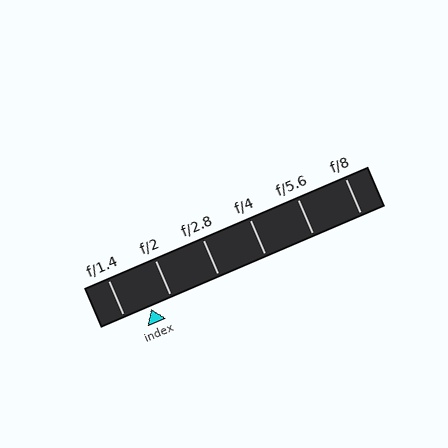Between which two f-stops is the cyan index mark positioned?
The index mark is between f/1.4 and f/2.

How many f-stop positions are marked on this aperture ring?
There are 6 f-stop positions marked.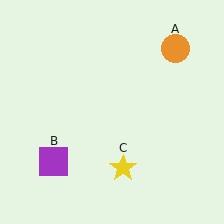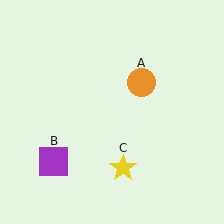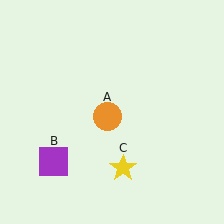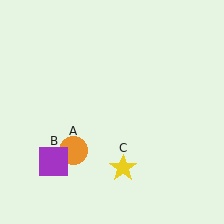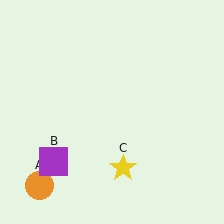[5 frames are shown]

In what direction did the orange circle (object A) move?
The orange circle (object A) moved down and to the left.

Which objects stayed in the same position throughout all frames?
Purple square (object B) and yellow star (object C) remained stationary.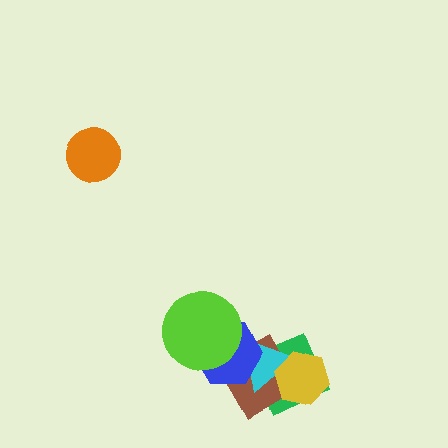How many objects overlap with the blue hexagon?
3 objects overlap with the blue hexagon.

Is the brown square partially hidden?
Yes, it is partially covered by another shape.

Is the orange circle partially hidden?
No, no other shape covers it.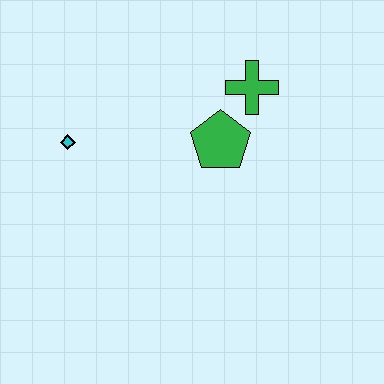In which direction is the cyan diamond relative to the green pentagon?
The cyan diamond is to the left of the green pentagon.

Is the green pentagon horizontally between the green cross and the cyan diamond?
Yes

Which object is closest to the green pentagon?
The green cross is closest to the green pentagon.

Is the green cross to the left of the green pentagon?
No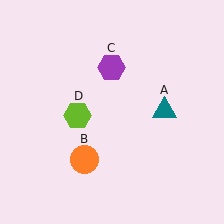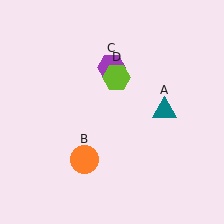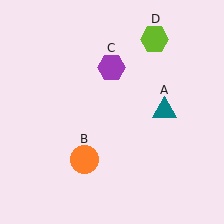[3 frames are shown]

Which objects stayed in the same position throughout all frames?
Teal triangle (object A) and orange circle (object B) and purple hexagon (object C) remained stationary.